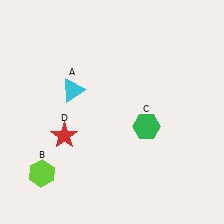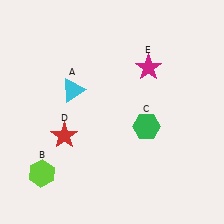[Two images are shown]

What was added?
A magenta star (E) was added in Image 2.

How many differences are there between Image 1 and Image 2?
There is 1 difference between the two images.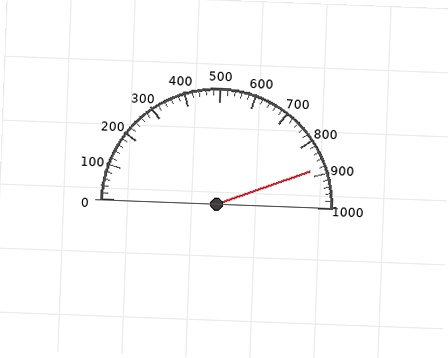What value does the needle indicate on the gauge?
The needle indicates approximately 880.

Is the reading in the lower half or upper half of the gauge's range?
The reading is in the upper half of the range (0 to 1000).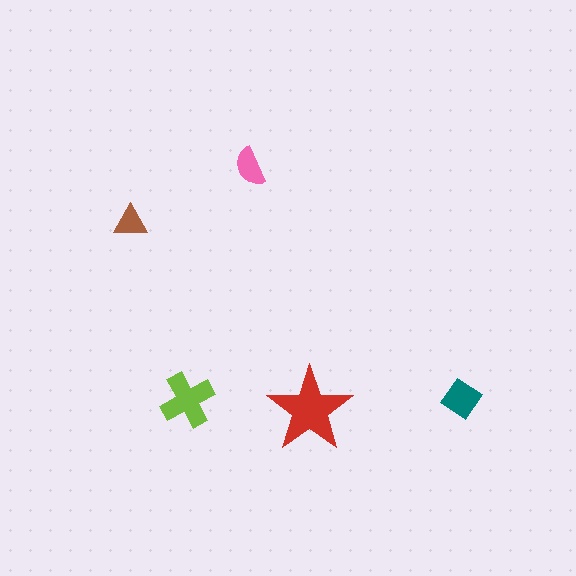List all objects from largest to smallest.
The red star, the lime cross, the teal diamond, the pink semicircle, the brown triangle.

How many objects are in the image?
There are 5 objects in the image.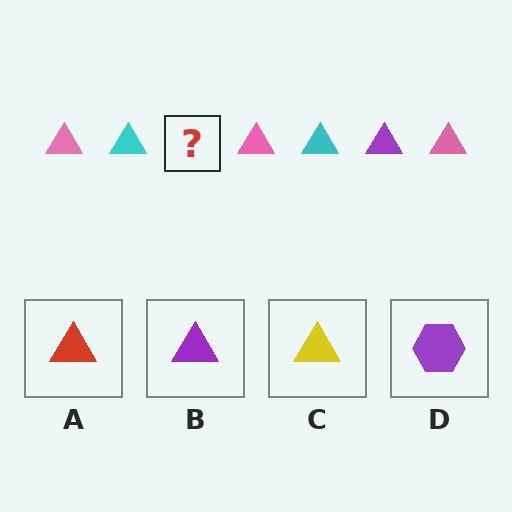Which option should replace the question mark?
Option B.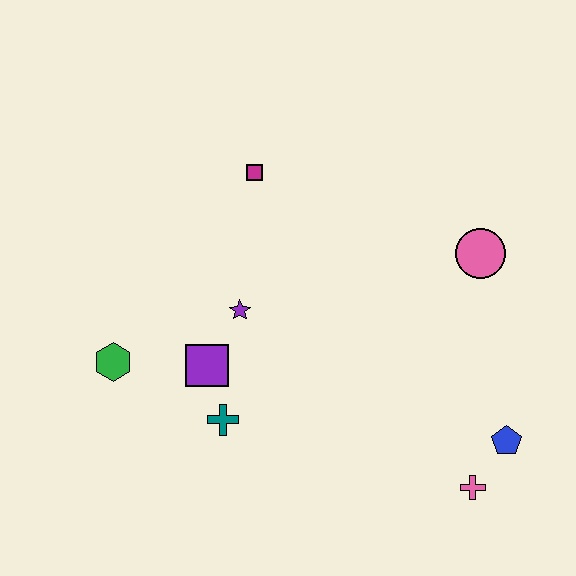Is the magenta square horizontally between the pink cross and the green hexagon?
Yes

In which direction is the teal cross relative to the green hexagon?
The teal cross is to the right of the green hexagon.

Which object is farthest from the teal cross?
The pink circle is farthest from the teal cross.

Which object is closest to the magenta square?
The purple star is closest to the magenta square.